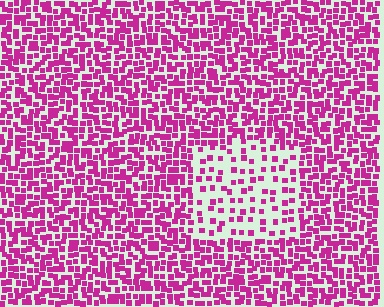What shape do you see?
I see a rectangle.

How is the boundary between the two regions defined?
The boundary is defined by a change in element density (approximately 2.4x ratio). All elements are the same color, size, and shape.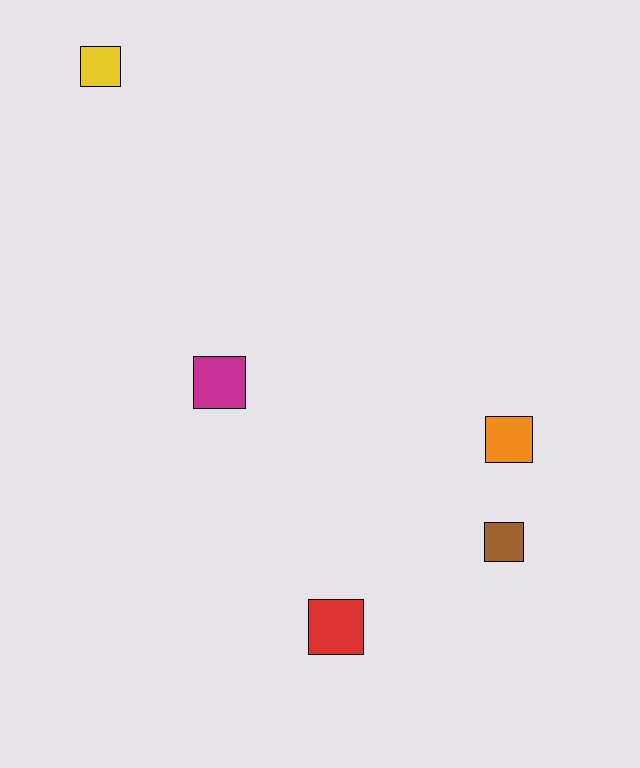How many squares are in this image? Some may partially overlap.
There are 5 squares.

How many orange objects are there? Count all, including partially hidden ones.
There is 1 orange object.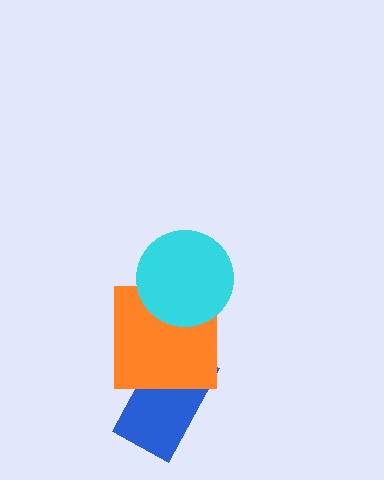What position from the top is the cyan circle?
The cyan circle is 1st from the top.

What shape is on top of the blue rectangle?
The orange square is on top of the blue rectangle.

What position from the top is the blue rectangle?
The blue rectangle is 3rd from the top.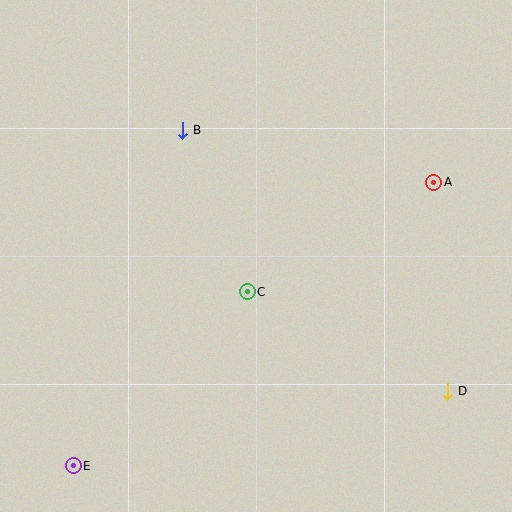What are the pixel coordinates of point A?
Point A is at (434, 182).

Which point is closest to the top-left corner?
Point B is closest to the top-left corner.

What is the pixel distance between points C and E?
The distance between C and E is 246 pixels.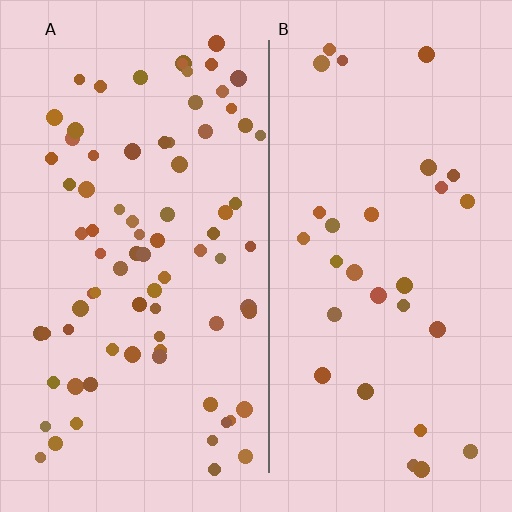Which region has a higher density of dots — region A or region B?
A (the left).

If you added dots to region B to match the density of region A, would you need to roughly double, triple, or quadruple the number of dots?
Approximately triple.